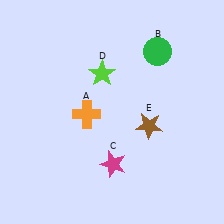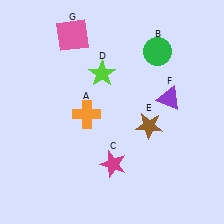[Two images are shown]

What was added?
A purple triangle (F), a pink square (G) were added in Image 2.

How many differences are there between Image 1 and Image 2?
There are 2 differences between the two images.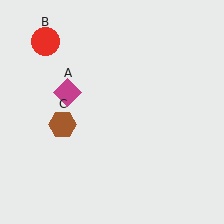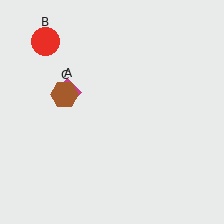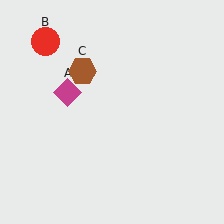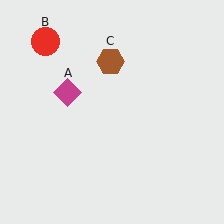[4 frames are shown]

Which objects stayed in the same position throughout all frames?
Magenta diamond (object A) and red circle (object B) remained stationary.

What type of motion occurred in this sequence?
The brown hexagon (object C) rotated clockwise around the center of the scene.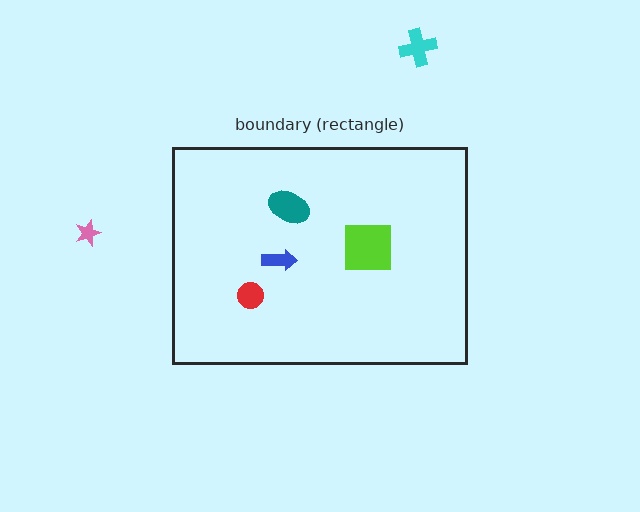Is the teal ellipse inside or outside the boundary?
Inside.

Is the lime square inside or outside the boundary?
Inside.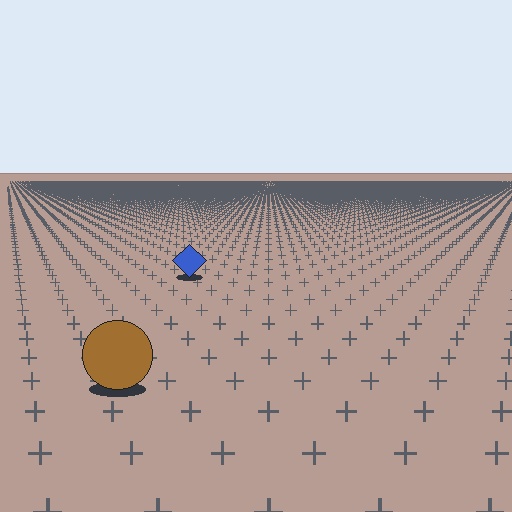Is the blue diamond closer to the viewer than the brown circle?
No. The brown circle is closer — you can tell from the texture gradient: the ground texture is coarser near it.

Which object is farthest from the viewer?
The blue diamond is farthest from the viewer. It appears smaller and the ground texture around it is denser.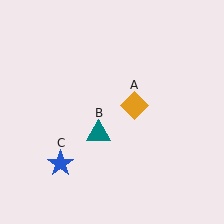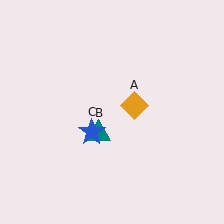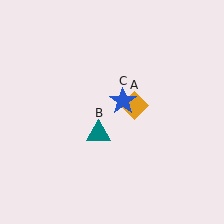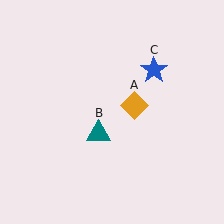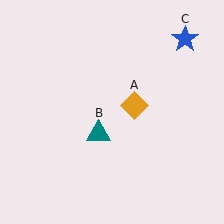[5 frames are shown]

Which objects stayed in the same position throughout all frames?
Orange diamond (object A) and teal triangle (object B) remained stationary.